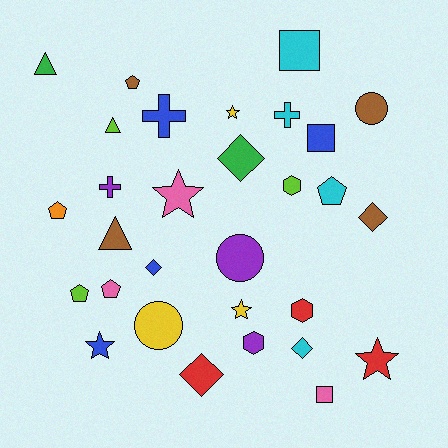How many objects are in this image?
There are 30 objects.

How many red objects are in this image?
There are 3 red objects.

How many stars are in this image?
There are 5 stars.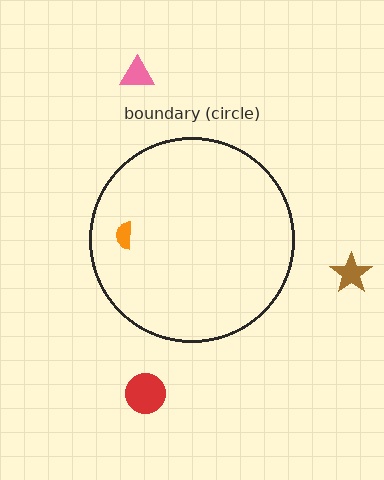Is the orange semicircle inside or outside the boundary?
Inside.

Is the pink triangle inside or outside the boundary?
Outside.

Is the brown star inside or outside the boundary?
Outside.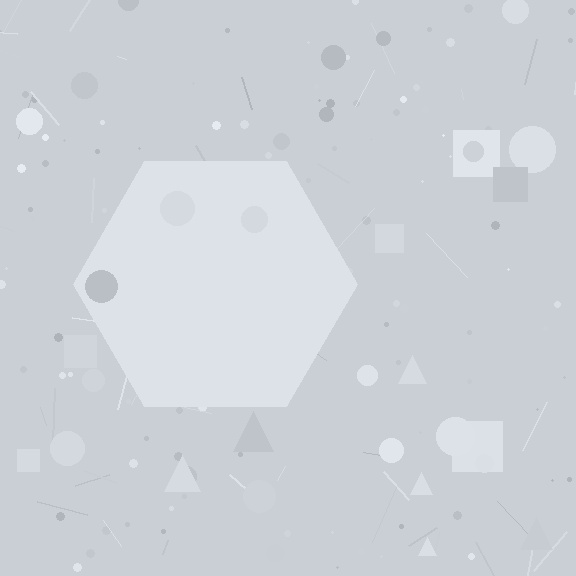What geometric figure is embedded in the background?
A hexagon is embedded in the background.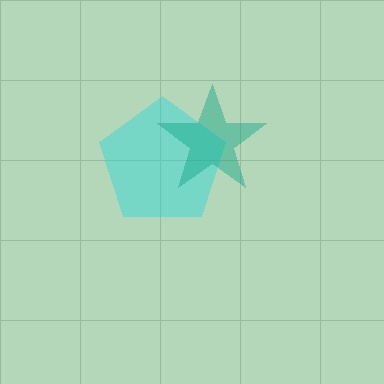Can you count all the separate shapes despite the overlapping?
Yes, there are 2 separate shapes.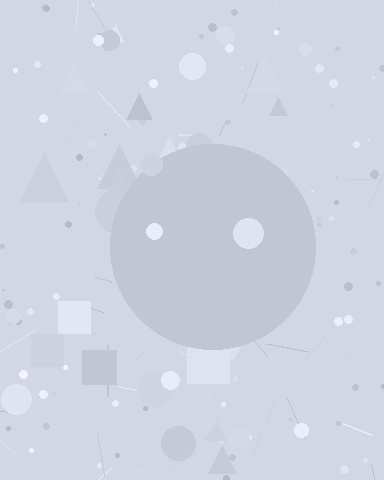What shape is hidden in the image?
A circle is hidden in the image.